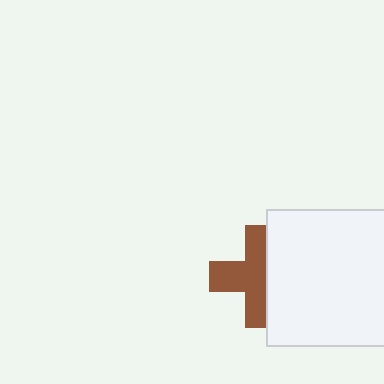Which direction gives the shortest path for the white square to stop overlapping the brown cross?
Moving right gives the shortest separation.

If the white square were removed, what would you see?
You would see the complete brown cross.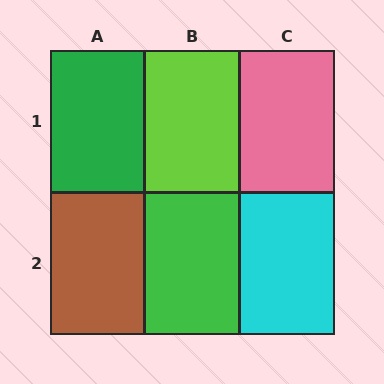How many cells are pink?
1 cell is pink.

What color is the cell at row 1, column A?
Green.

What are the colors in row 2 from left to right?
Brown, green, cyan.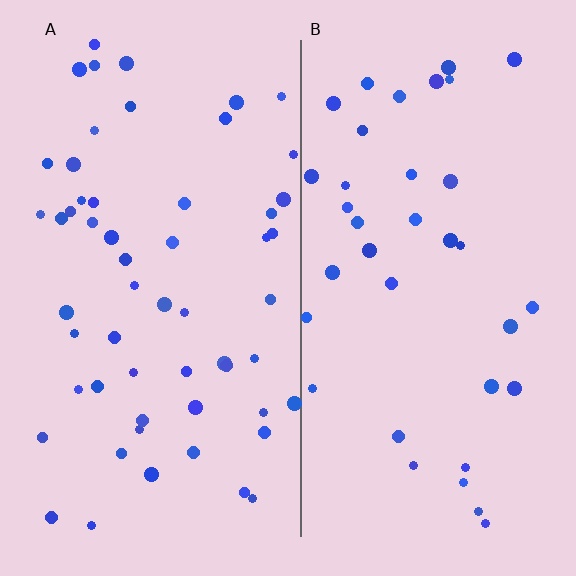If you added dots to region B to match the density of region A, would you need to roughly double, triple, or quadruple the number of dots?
Approximately double.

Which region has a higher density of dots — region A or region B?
A (the left).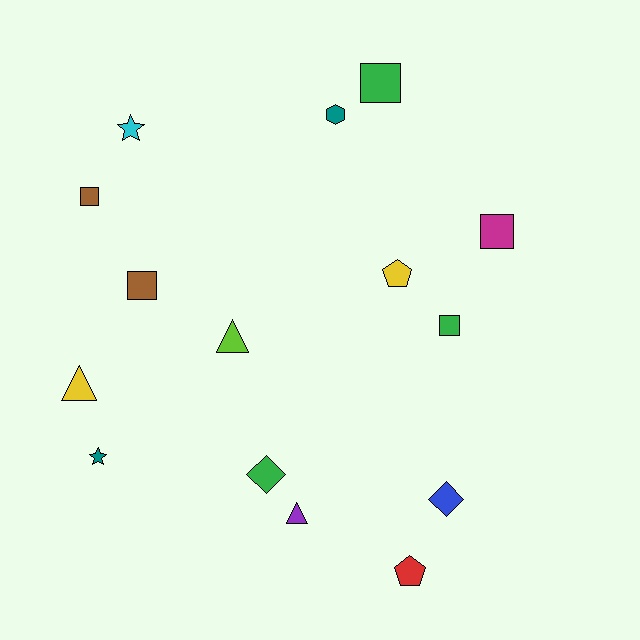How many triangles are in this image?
There are 3 triangles.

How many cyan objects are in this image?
There is 1 cyan object.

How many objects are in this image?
There are 15 objects.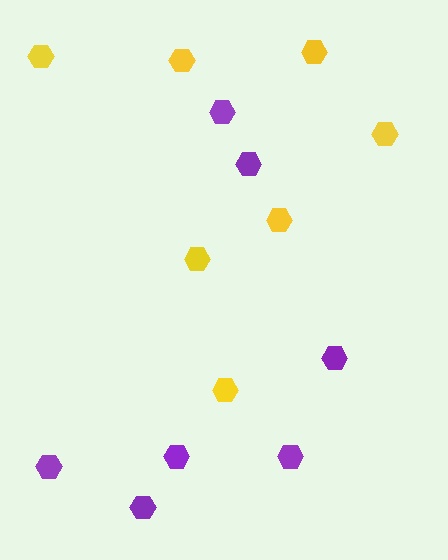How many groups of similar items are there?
There are 2 groups: one group of purple hexagons (7) and one group of yellow hexagons (7).